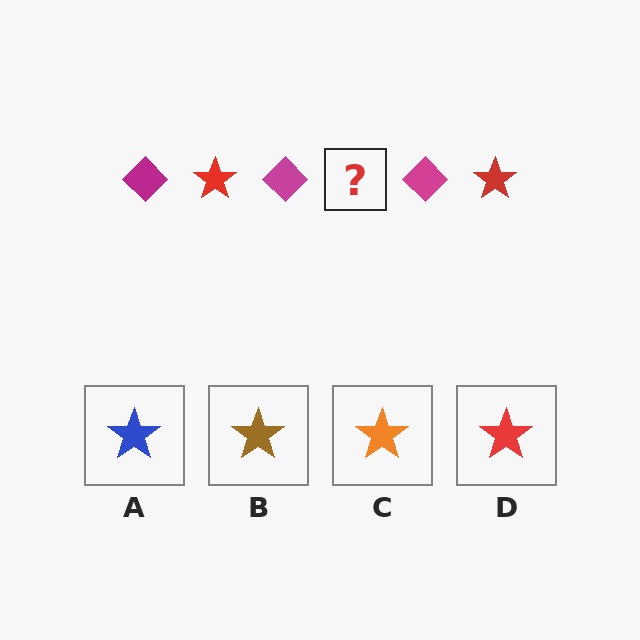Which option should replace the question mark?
Option D.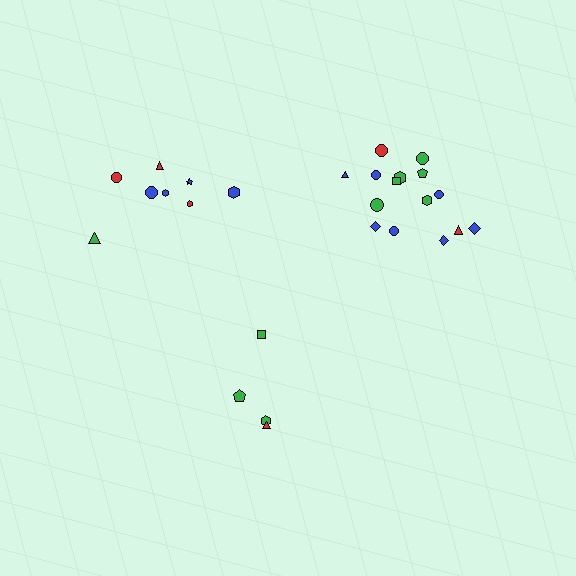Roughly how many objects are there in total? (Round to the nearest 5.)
Roughly 25 objects in total.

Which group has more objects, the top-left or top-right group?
The top-right group.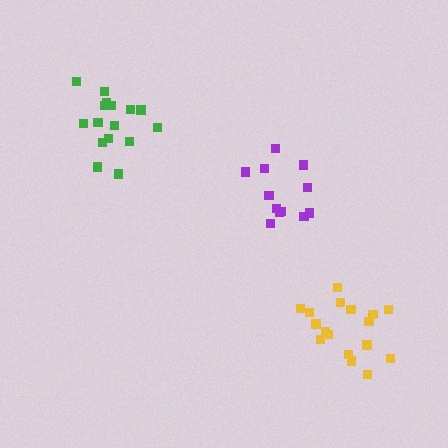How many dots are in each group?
Group 1: 13 dots, Group 2: 17 dots, Group 3: 16 dots (46 total).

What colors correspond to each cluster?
The clusters are colored: purple, yellow, green.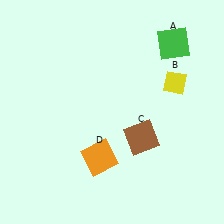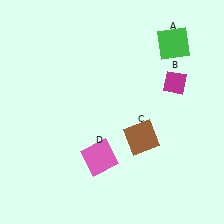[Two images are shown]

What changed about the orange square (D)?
In Image 1, D is orange. In Image 2, it changed to pink.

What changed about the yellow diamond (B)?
In Image 1, B is yellow. In Image 2, it changed to magenta.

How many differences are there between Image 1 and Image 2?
There are 2 differences between the two images.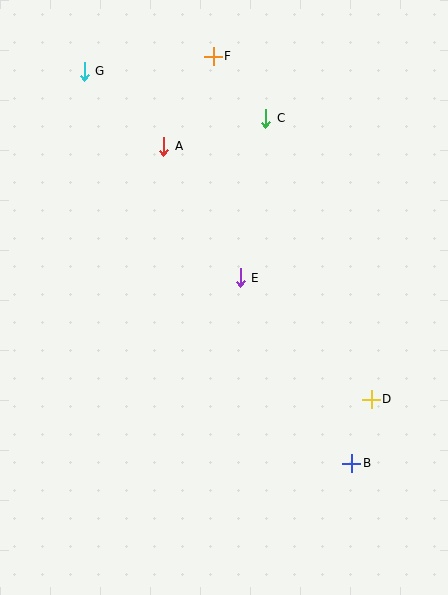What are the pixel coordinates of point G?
Point G is at (84, 71).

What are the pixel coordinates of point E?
Point E is at (240, 278).